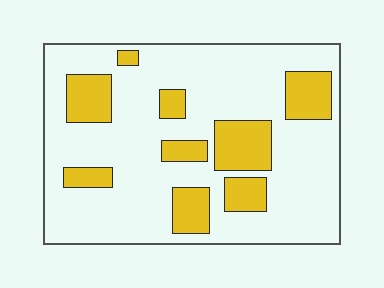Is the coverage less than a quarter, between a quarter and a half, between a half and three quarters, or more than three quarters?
Less than a quarter.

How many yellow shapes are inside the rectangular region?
9.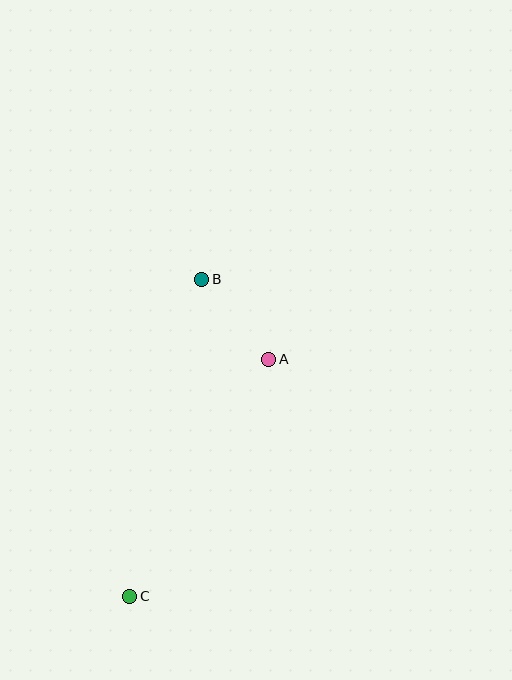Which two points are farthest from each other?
Points B and C are farthest from each other.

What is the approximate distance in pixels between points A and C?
The distance between A and C is approximately 275 pixels.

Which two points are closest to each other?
Points A and B are closest to each other.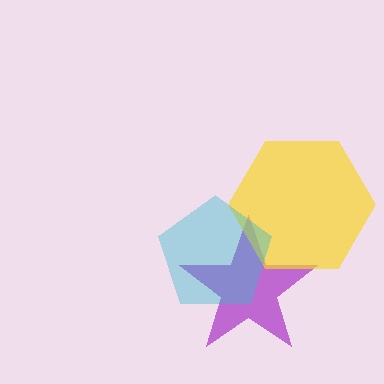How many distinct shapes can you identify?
There are 3 distinct shapes: a purple star, a yellow hexagon, a cyan pentagon.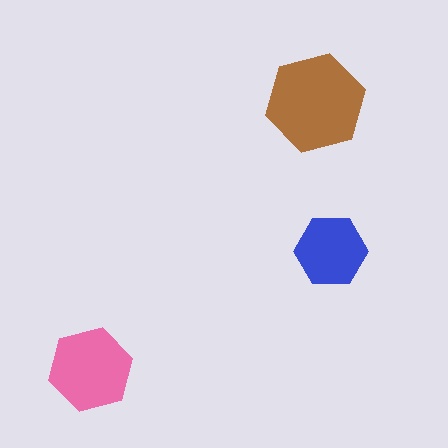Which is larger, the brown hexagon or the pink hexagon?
The brown one.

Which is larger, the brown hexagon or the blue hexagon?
The brown one.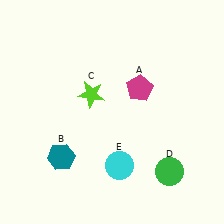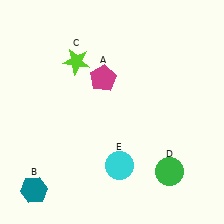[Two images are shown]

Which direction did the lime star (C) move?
The lime star (C) moved up.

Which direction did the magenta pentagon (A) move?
The magenta pentagon (A) moved left.